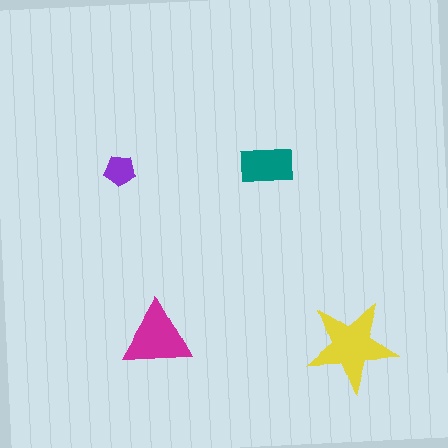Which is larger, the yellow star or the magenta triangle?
The yellow star.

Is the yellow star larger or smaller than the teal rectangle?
Larger.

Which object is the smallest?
The purple pentagon.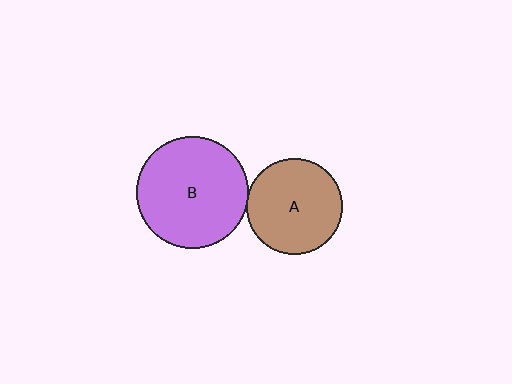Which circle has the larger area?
Circle B (purple).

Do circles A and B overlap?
Yes.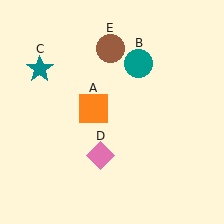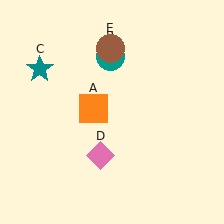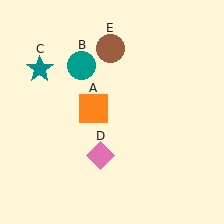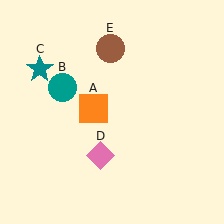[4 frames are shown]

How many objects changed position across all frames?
1 object changed position: teal circle (object B).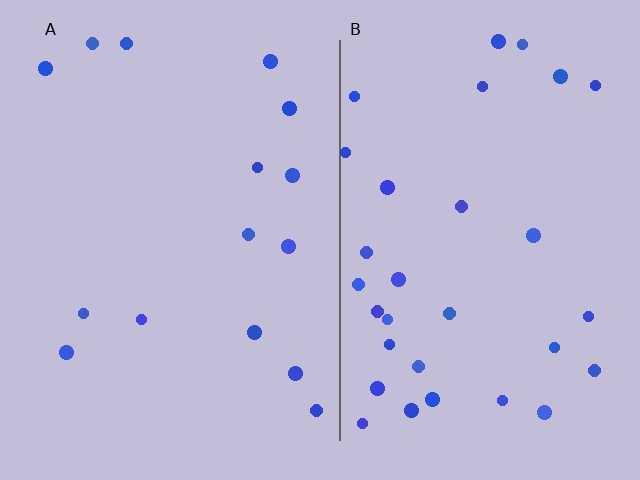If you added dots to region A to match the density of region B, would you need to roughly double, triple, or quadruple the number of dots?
Approximately double.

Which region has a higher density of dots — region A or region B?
B (the right).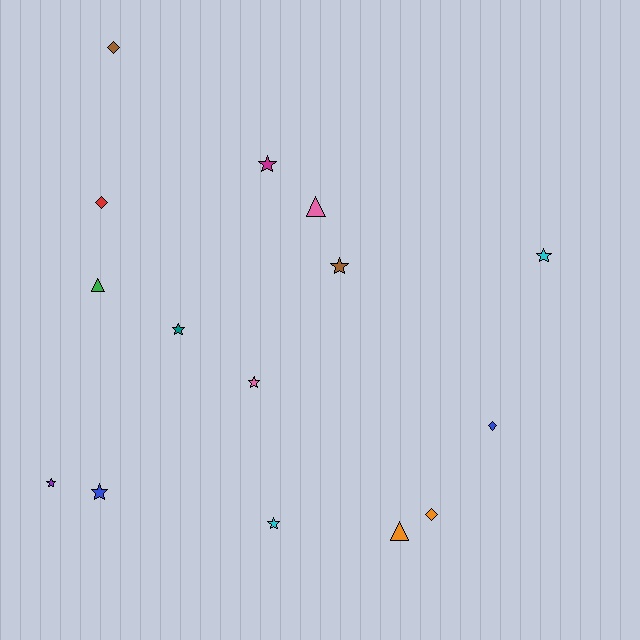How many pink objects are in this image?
There are 2 pink objects.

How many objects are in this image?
There are 15 objects.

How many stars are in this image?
There are 8 stars.